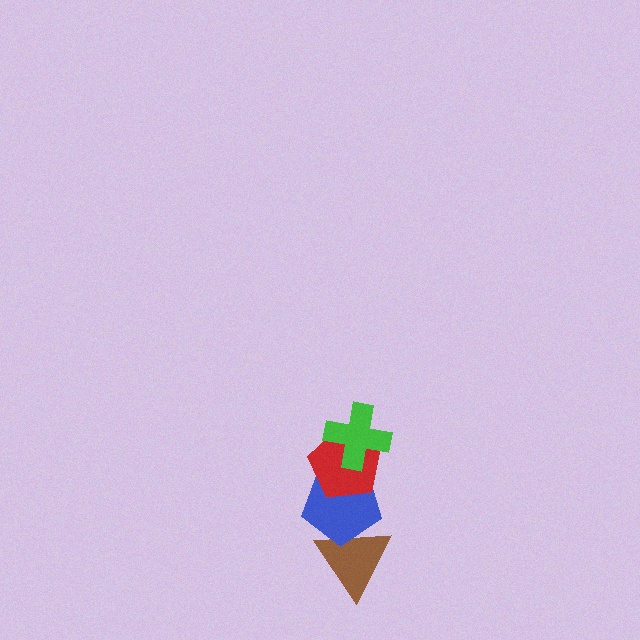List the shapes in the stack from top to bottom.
From top to bottom: the green cross, the red pentagon, the blue pentagon, the brown triangle.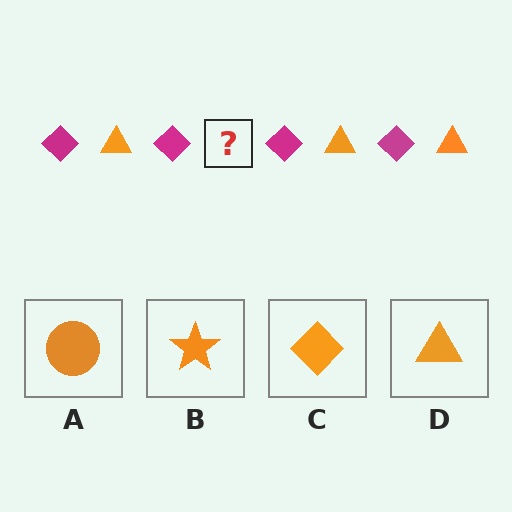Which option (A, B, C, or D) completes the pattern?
D.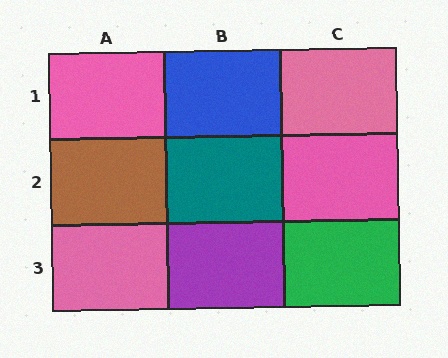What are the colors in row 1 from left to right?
Pink, blue, pink.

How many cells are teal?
1 cell is teal.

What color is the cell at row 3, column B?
Purple.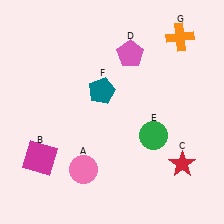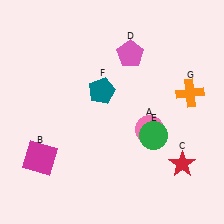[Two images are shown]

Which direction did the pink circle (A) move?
The pink circle (A) moved right.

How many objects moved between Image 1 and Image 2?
2 objects moved between the two images.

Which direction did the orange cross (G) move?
The orange cross (G) moved down.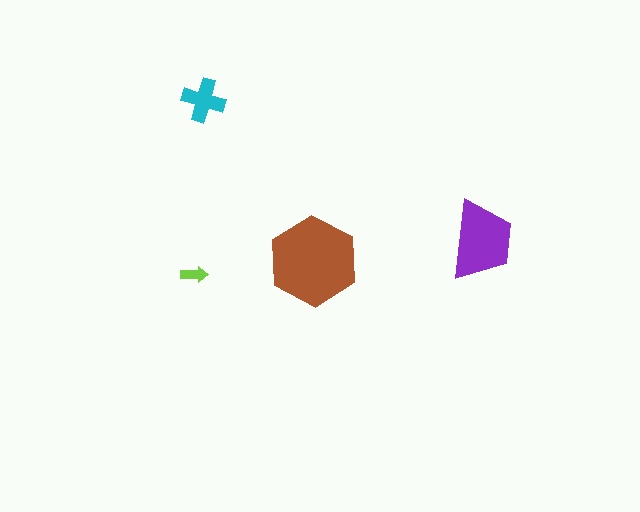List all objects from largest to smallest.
The brown hexagon, the purple trapezoid, the cyan cross, the lime arrow.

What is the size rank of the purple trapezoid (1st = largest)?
2nd.